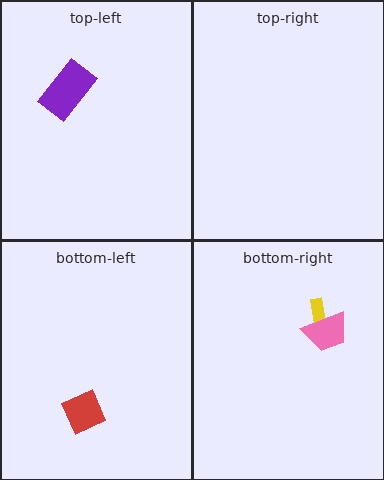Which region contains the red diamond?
The bottom-left region.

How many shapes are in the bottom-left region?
1.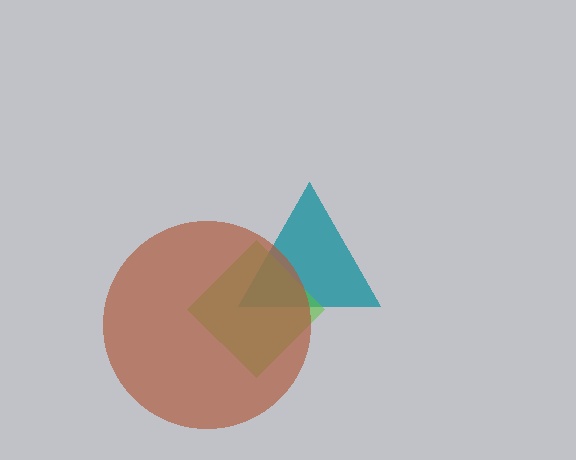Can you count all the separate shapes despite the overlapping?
Yes, there are 3 separate shapes.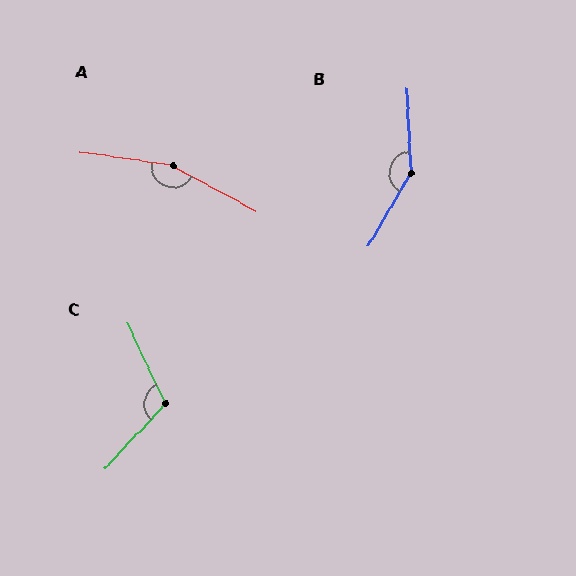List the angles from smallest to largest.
C (112°), B (147°), A (160°).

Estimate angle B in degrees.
Approximately 147 degrees.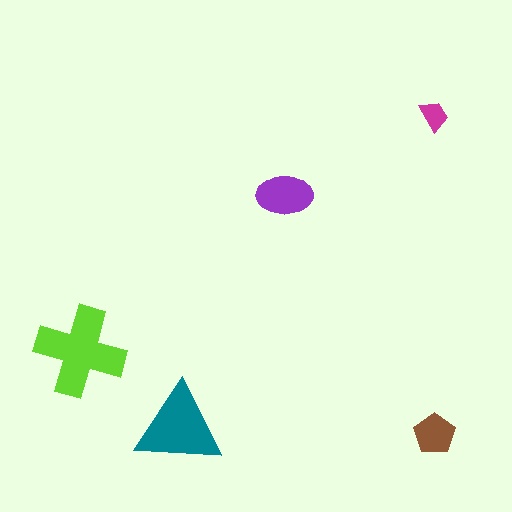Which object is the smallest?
The magenta trapezoid.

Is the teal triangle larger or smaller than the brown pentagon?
Larger.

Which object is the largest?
The lime cross.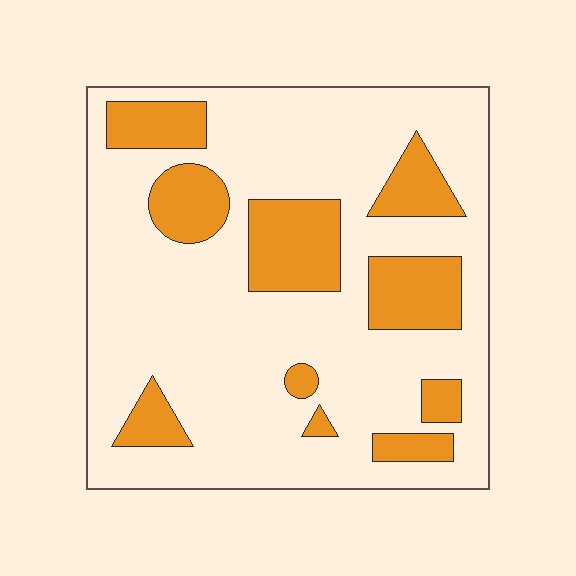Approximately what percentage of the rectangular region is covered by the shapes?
Approximately 25%.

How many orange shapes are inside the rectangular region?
10.